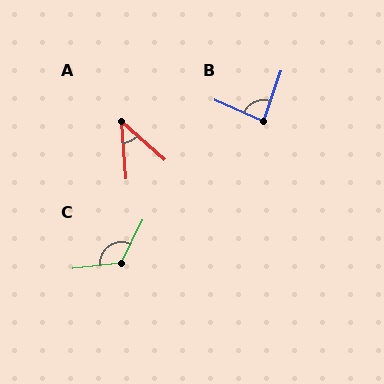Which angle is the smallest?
A, at approximately 44 degrees.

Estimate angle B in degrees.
Approximately 85 degrees.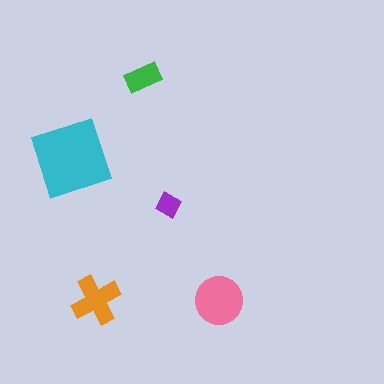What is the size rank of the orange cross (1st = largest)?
3rd.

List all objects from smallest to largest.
The purple diamond, the green rectangle, the orange cross, the pink circle, the cyan square.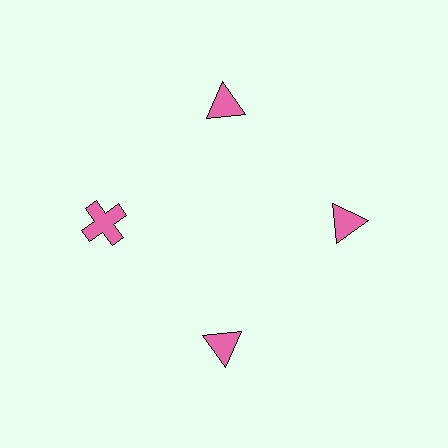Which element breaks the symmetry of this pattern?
The pink cross at roughly the 9 o'clock position breaks the symmetry. All other shapes are pink triangles.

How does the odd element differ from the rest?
It has a different shape: cross instead of triangle.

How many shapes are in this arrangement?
There are 4 shapes arranged in a ring pattern.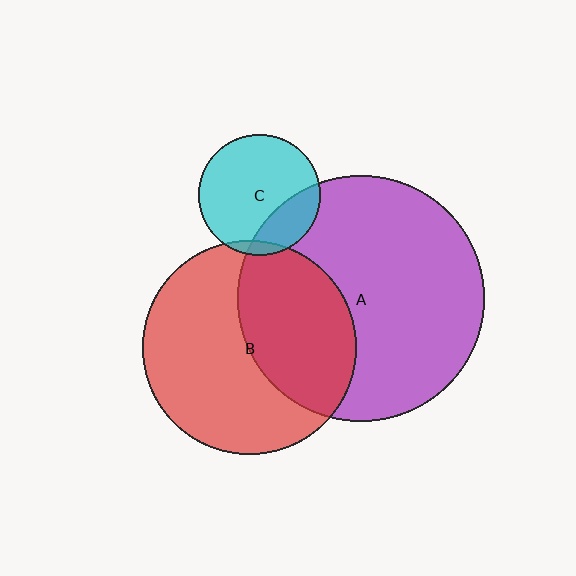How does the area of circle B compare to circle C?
Approximately 3.1 times.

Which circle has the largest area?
Circle A (purple).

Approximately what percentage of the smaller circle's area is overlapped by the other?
Approximately 5%.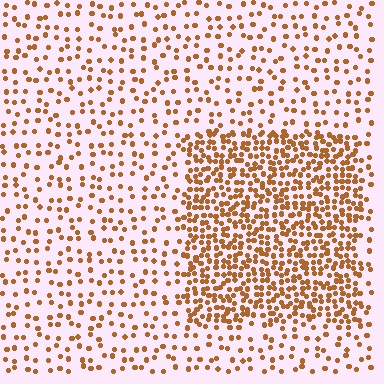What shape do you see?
I see a rectangle.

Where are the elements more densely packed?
The elements are more densely packed inside the rectangle boundary.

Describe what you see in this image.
The image contains small brown elements arranged at two different densities. A rectangle-shaped region is visible where the elements are more densely packed than the surrounding area.